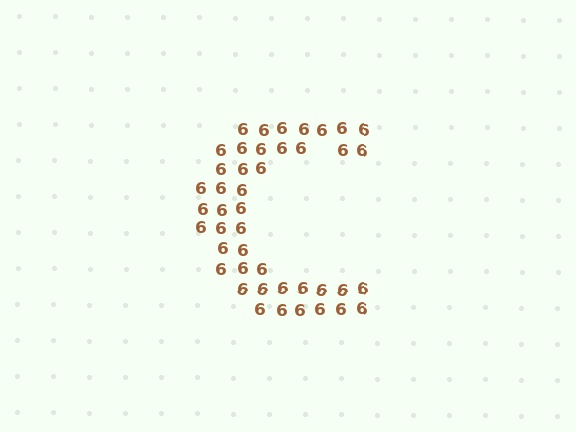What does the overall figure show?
The overall figure shows the letter C.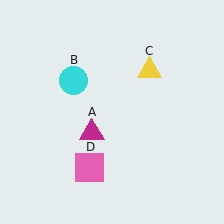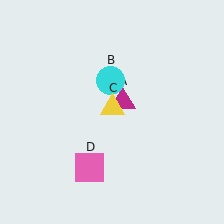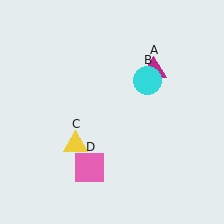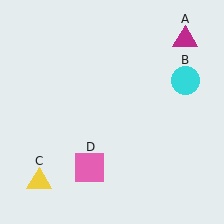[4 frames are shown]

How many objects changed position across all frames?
3 objects changed position: magenta triangle (object A), cyan circle (object B), yellow triangle (object C).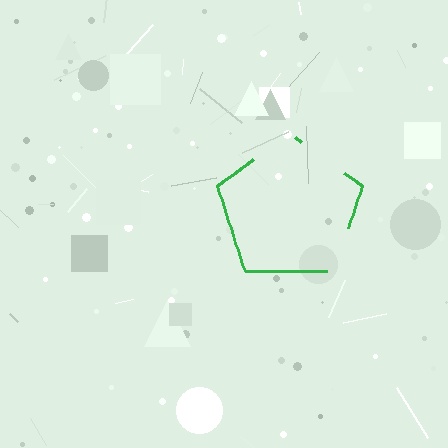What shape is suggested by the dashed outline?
The dashed outline suggests a pentagon.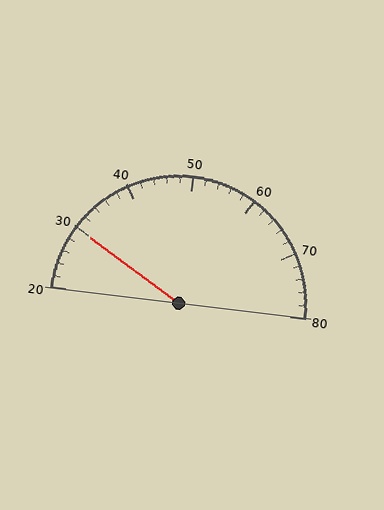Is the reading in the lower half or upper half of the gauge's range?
The reading is in the lower half of the range (20 to 80).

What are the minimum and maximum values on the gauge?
The gauge ranges from 20 to 80.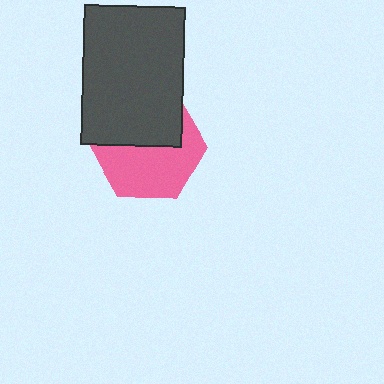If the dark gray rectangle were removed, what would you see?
You would see the complete pink hexagon.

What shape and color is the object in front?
The object in front is a dark gray rectangle.